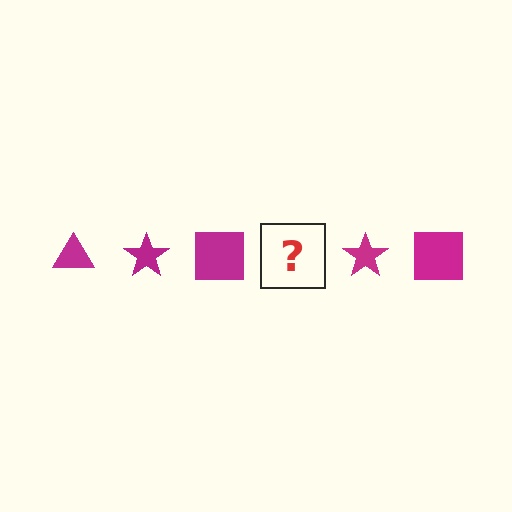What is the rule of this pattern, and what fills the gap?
The rule is that the pattern cycles through triangle, star, square shapes in magenta. The gap should be filled with a magenta triangle.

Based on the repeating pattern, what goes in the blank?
The blank should be a magenta triangle.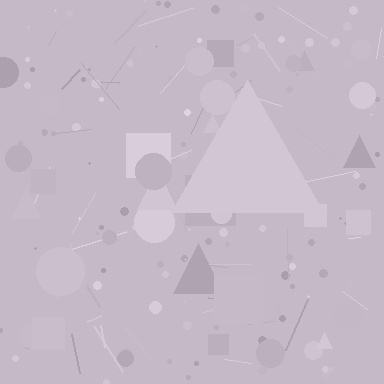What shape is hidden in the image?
A triangle is hidden in the image.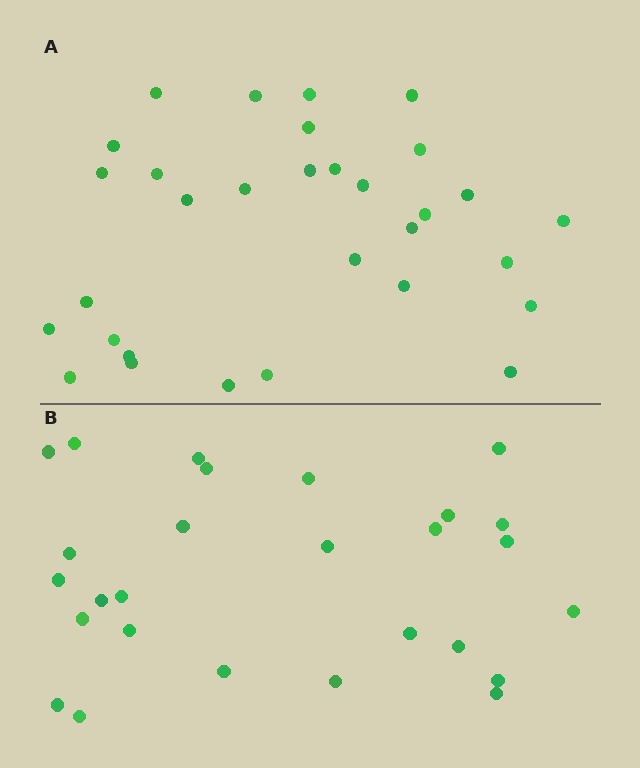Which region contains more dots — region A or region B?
Region A (the top region) has more dots.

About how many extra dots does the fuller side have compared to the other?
Region A has about 4 more dots than region B.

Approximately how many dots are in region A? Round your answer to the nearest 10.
About 30 dots. (The exact count is 31, which rounds to 30.)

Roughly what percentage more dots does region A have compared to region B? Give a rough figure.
About 15% more.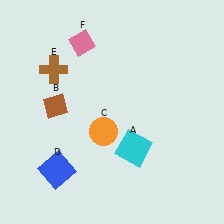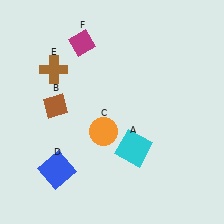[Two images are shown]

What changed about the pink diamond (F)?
In Image 1, F is pink. In Image 2, it changed to magenta.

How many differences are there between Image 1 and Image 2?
There is 1 difference between the two images.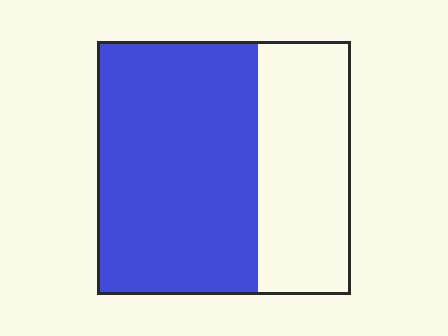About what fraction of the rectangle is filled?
About five eighths (5/8).